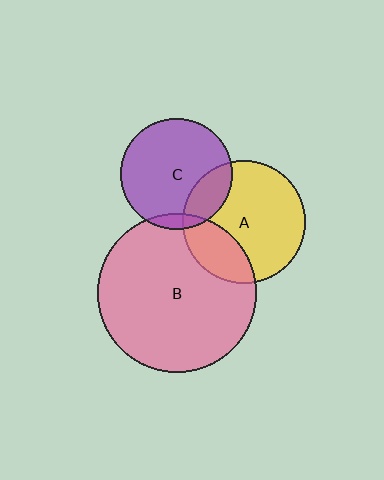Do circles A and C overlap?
Yes.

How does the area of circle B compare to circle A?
Approximately 1.7 times.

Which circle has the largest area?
Circle B (pink).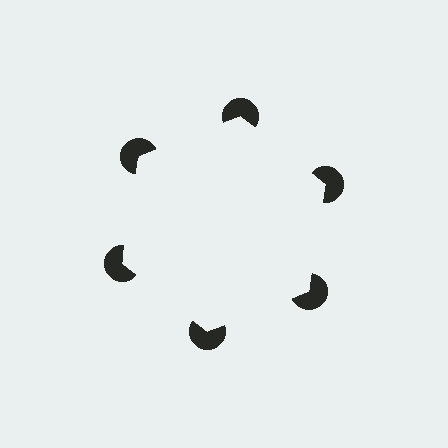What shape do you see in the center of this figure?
An illusory hexagon — its edges are inferred from the aligned wedge cuts in the pac-man discs, not physically drawn.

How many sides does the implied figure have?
6 sides.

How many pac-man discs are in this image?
There are 6 — one at each vertex of the illusory hexagon.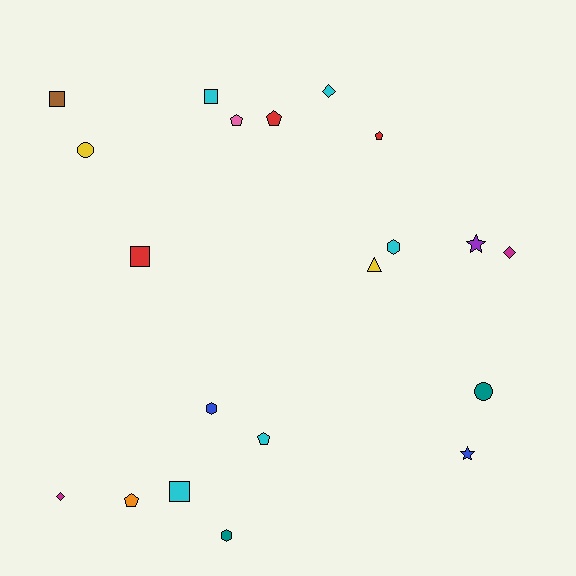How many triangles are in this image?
There is 1 triangle.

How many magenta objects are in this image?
There are 2 magenta objects.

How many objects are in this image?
There are 20 objects.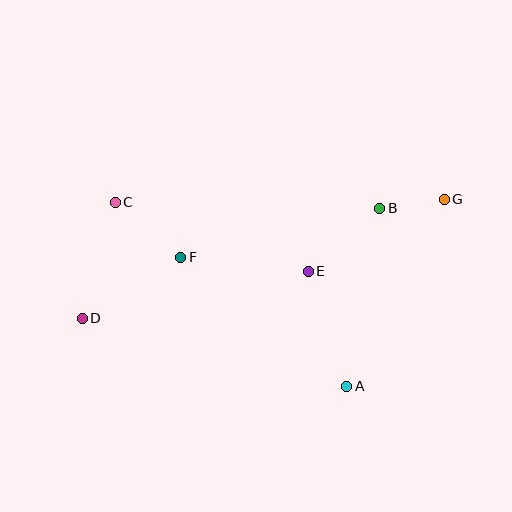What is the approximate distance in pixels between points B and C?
The distance between B and C is approximately 265 pixels.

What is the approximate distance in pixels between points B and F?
The distance between B and F is approximately 205 pixels.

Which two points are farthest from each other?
Points D and G are farthest from each other.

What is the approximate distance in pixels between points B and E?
The distance between B and E is approximately 96 pixels.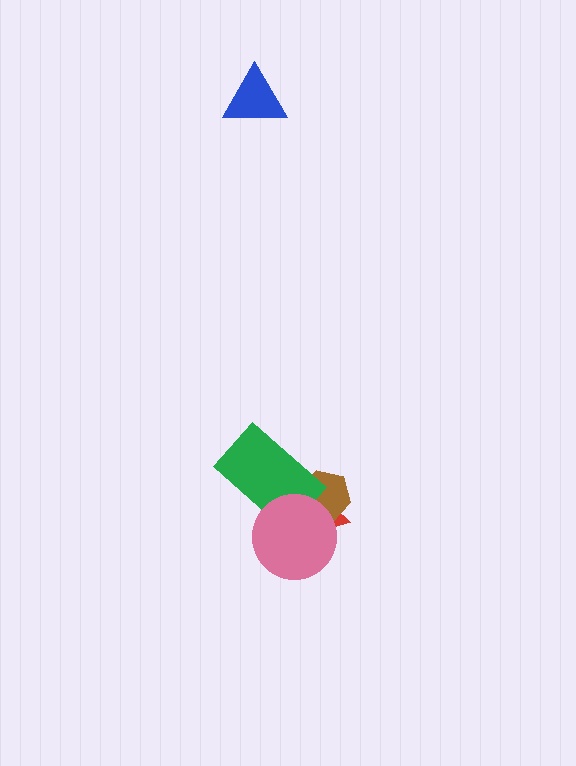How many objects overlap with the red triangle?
2 objects overlap with the red triangle.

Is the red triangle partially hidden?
Yes, it is partially covered by another shape.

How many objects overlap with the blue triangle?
0 objects overlap with the blue triangle.